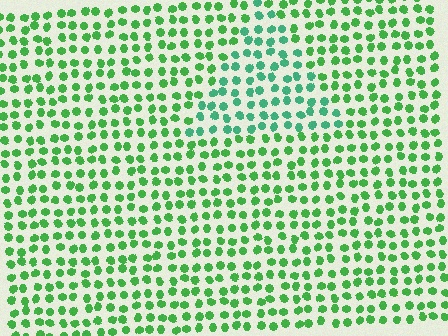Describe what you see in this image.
The image is filled with small green elements in a uniform arrangement. A triangle-shaped region is visible where the elements are tinted to a slightly different hue, forming a subtle color boundary.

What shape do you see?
I see a triangle.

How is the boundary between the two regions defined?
The boundary is defined purely by a slight shift in hue (about 30 degrees). Spacing, size, and orientation are identical on both sides.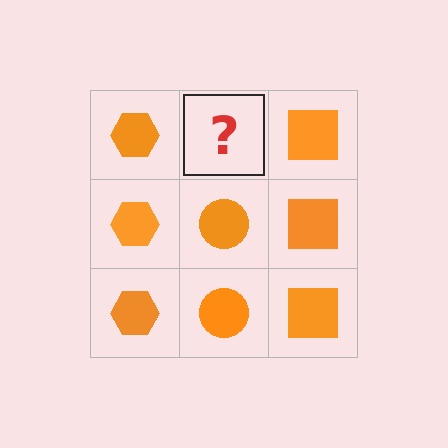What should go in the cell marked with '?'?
The missing cell should contain an orange circle.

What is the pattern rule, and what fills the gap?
The rule is that each column has a consistent shape. The gap should be filled with an orange circle.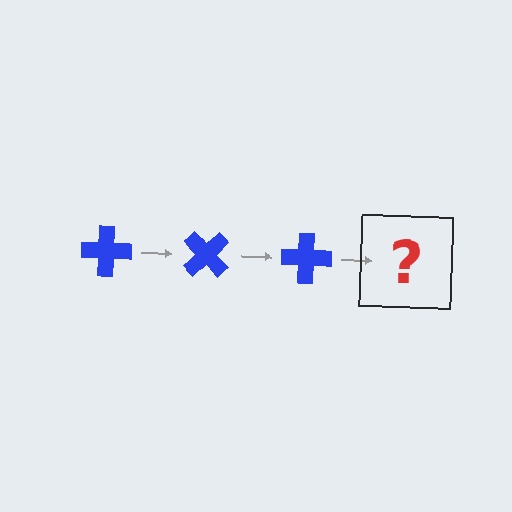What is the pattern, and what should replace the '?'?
The pattern is that the cross rotates 45 degrees each step. The '?' should be a blue cross rotated 135 degrees.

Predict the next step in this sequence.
The next step is a blue cross rotated 135 degrees.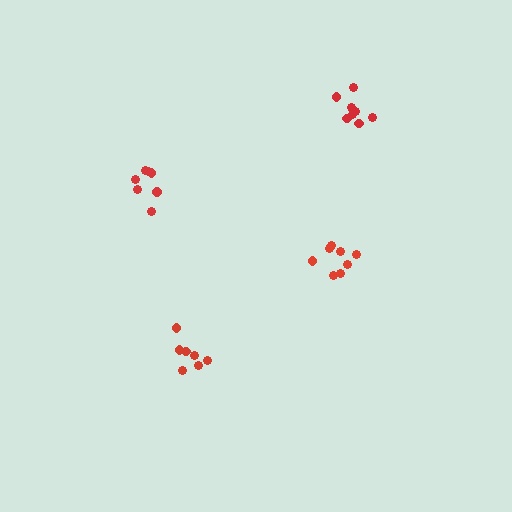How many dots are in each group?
Group 1: 7 dots, Group 2: 7 dots, Group 3: 8 dots, Group 4: 8 dots (30 total).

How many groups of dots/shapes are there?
There are 4 groups.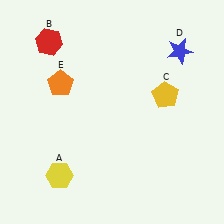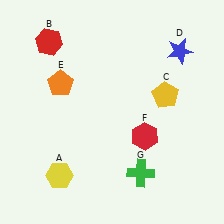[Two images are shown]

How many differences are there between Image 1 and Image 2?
There are 2 differences between the two images.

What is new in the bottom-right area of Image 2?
A red hexagon (F) was added in the bottom-right area of Image 2.